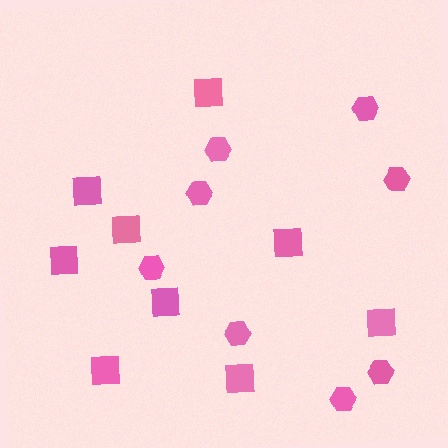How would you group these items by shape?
There are 2 groups: one group of squares (9) and one group of hexagons (8).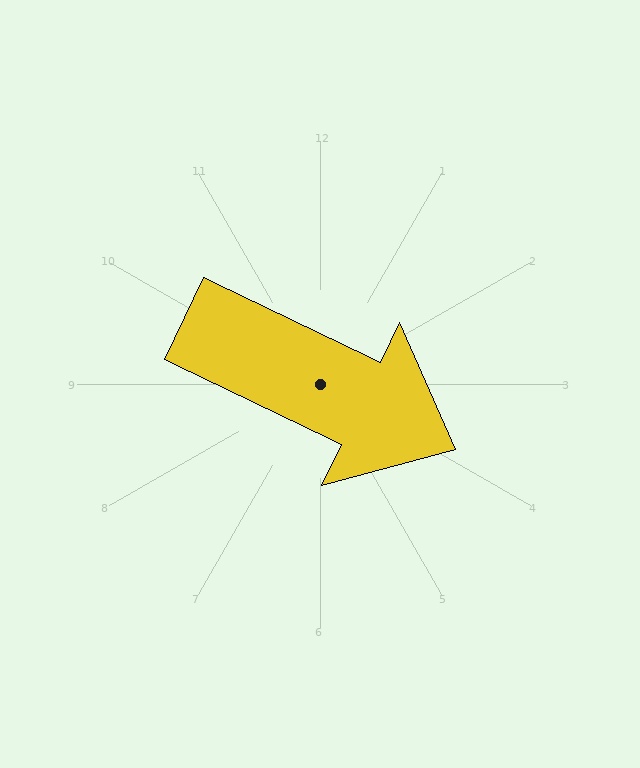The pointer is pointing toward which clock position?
Roughly 4 o'clock.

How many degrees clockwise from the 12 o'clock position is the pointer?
Approximately 116 degrees.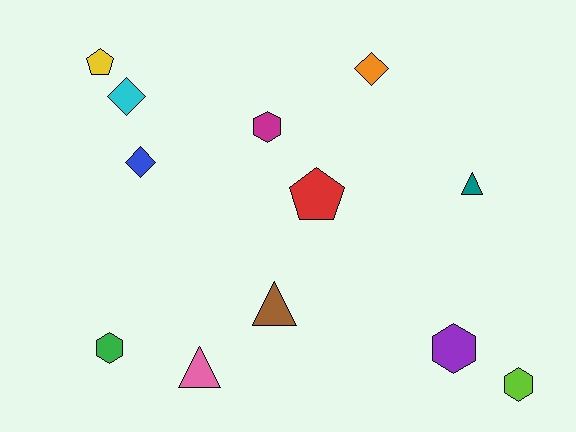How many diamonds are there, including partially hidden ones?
There are 3 diamonds.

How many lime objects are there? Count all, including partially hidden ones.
There is 1 lime object.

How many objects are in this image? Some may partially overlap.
There are 12 objects.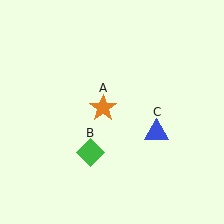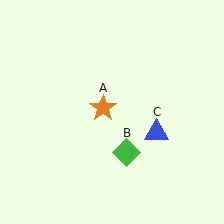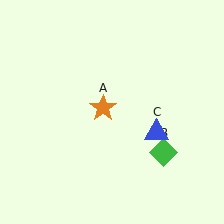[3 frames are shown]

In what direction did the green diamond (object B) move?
The green diamond (object B) moved right.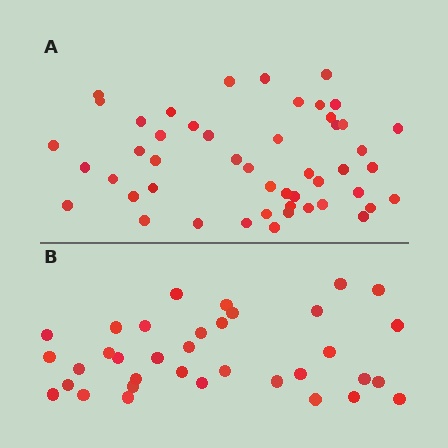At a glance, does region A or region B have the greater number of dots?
Region A (the top region) has more dots.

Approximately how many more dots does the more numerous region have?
Region A has approximately 15 more dots than region B.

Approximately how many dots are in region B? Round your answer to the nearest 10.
About 40 dots. (The exact count is 35, which rounds to 40.)